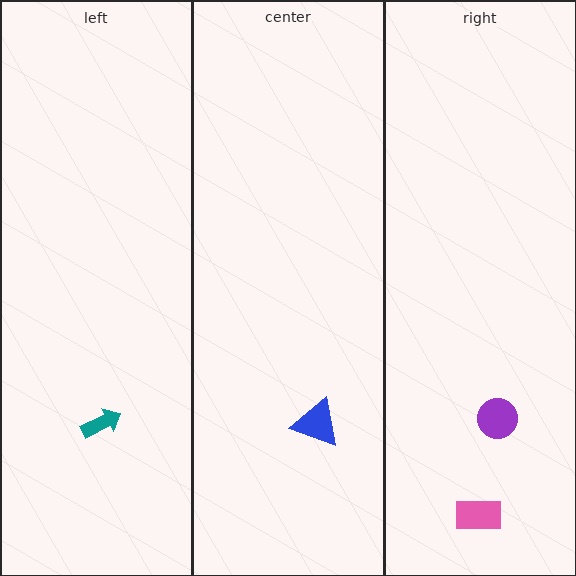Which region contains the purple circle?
The right region.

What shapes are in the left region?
The teal arrow.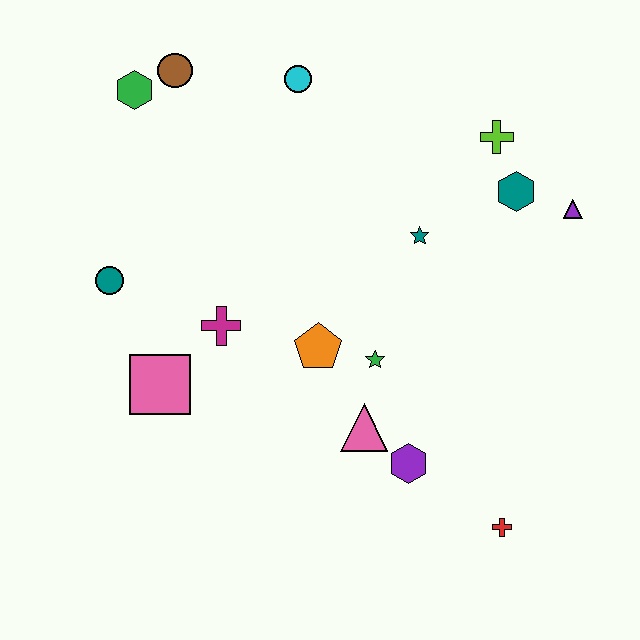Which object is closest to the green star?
The orange pentagon is closest to the green star.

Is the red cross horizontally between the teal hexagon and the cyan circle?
Yes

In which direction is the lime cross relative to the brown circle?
The lime cross is to the right of the brown circle.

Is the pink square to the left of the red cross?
Yes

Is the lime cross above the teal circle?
Yes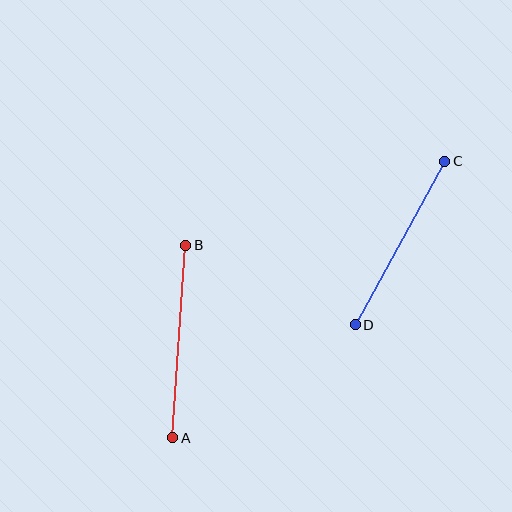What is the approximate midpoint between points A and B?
The midpoint is at approximately (179, 341) pixels.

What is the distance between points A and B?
The distance is approximately 193 pixels.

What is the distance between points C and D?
The distance is approximately 186 pixels.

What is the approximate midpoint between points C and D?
The midpoint is at approximately (400, 243) pixels.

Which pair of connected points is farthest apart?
Points A and B are farthest apart.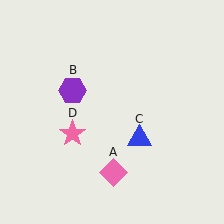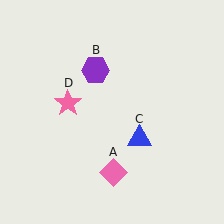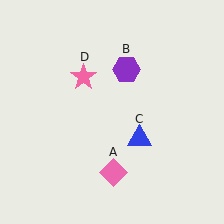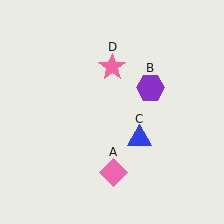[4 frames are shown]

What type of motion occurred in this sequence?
The purple hexagon (object B), pink star (object D) rotated clockwise around the center of the scene.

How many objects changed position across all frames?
2 objects changed position: purple hexagon (object B), pink star (object D).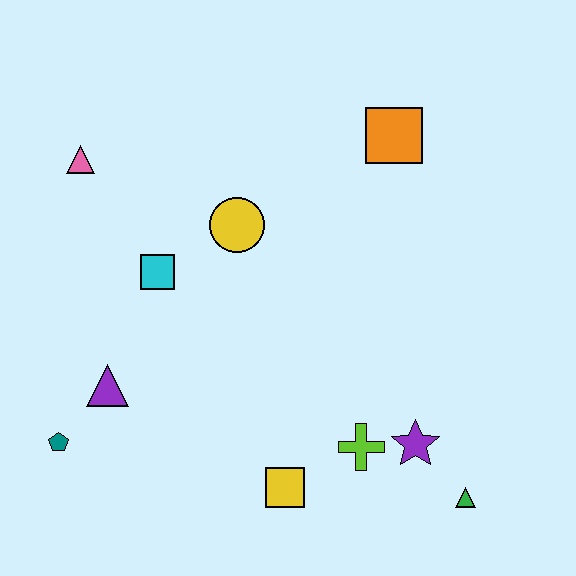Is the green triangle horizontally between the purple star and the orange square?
No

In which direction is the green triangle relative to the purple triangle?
The green triangle is to the right of the purple triangle.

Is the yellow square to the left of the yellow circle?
No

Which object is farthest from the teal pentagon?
The orange square is farthest from the teal pentagon.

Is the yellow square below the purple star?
Yes